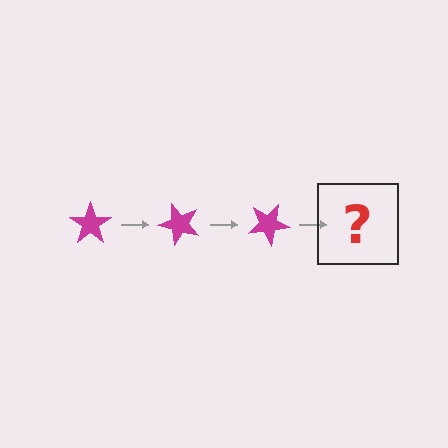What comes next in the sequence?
The next element should be a magenta star rotated 150 degrees.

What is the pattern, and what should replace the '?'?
The pattern is that the star rotates 50 degrees each step. The '?' should be a magenta star rotated 150 degrees.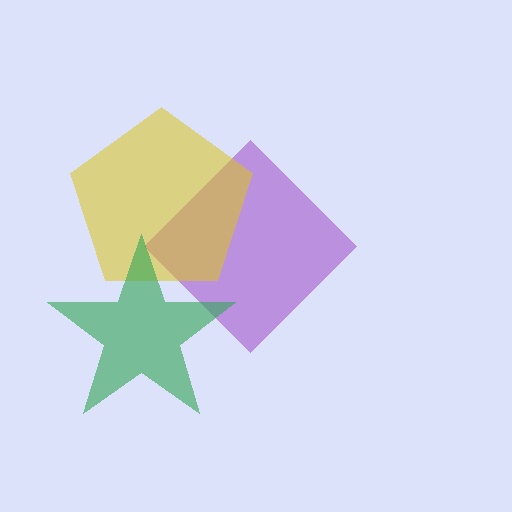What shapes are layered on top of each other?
The layered shapes are: a purple diamond, a yellow pentagon, a green star.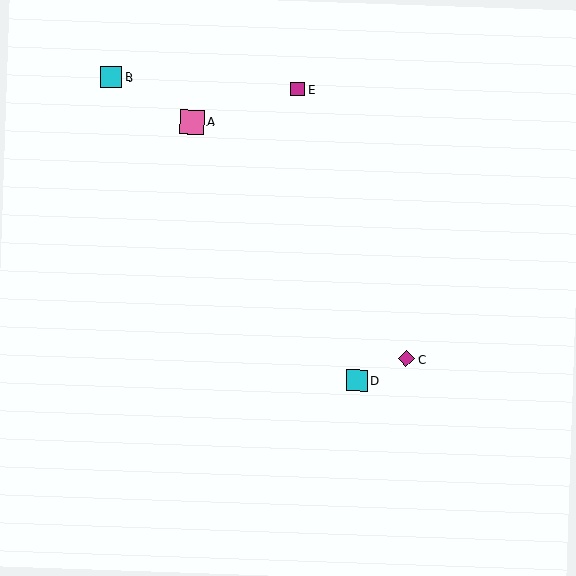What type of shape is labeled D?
Shape D is a cyan square.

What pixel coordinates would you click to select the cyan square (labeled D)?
Click at (357, 381) to select the cyan square D.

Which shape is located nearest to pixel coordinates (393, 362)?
The magenta diamond (labeled C) at (407, 359) is nearest to that location.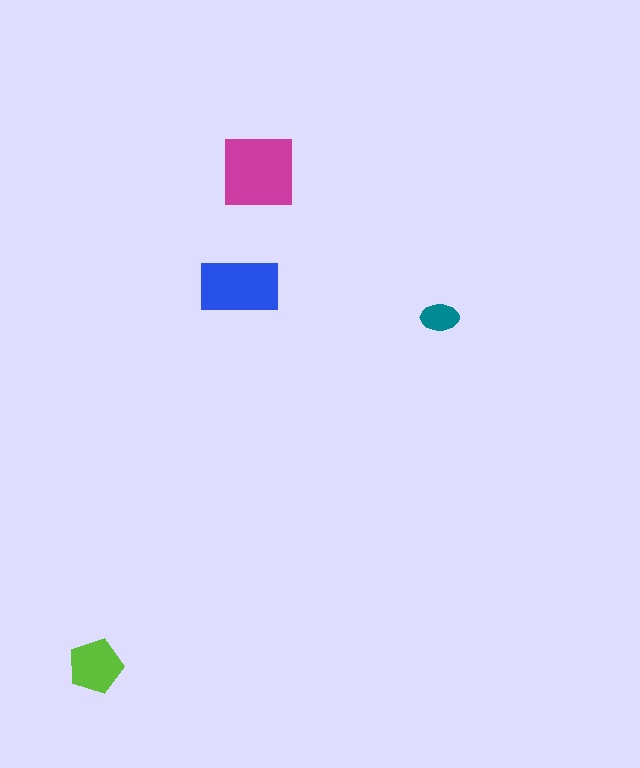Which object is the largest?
The magenta square.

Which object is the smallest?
The teal ellipse.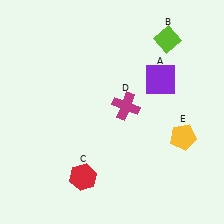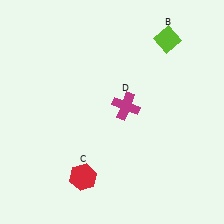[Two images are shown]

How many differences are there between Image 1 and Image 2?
There are 2 differences between the two images.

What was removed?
The yellow pentagon (E), the purple square (A) were removed in Image 2.